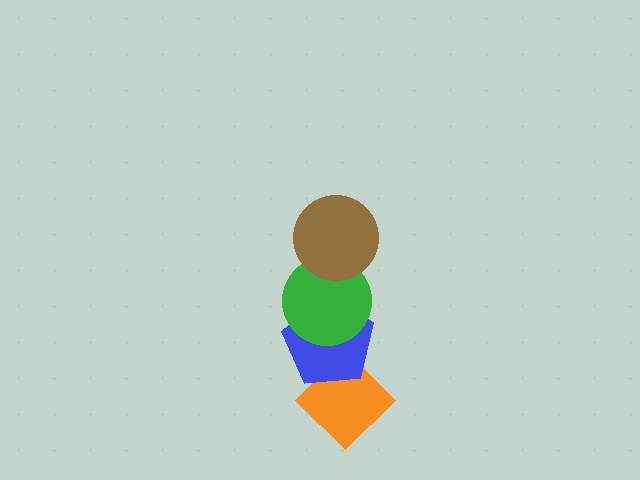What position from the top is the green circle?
The green circle is 2nd from the top.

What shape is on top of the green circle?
The brown circle is on top of the green circle.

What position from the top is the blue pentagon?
The blue pentagon is 3rd from the top.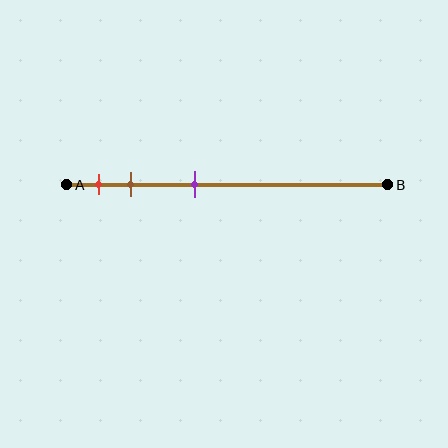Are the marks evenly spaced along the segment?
No, the marks are not evenly spaced.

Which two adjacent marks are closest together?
The red and brown marks are the closest adjacent pair.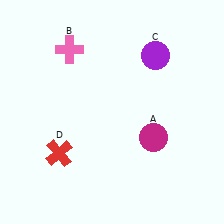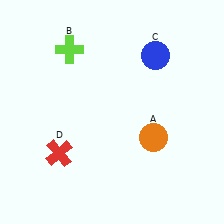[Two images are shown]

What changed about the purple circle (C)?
In Image 1, C is purple. In Image 2, it changed to blue.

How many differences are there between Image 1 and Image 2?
There are 3 differences between the two images.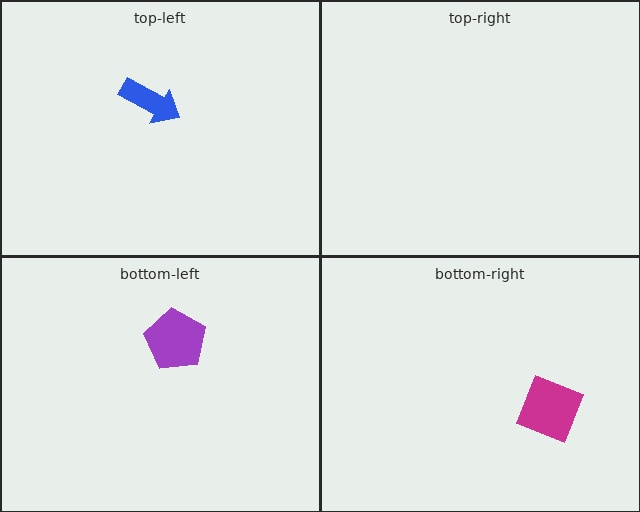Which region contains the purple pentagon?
The bottom-left region.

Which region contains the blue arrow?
The top-left region.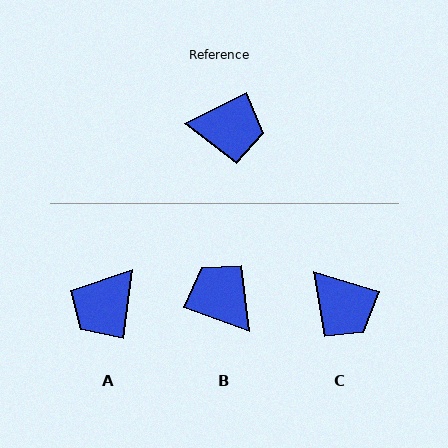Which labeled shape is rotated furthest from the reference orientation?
B, about 134 degrees away.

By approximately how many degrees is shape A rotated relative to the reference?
Approximately 124 degrees clockwise.